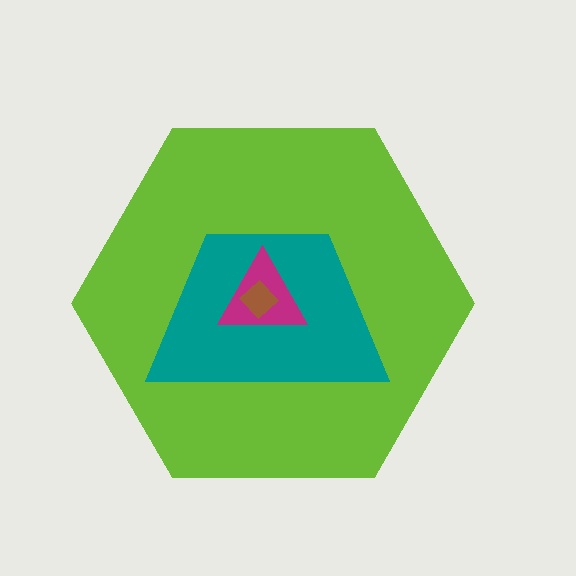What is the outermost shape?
The lime hexagon.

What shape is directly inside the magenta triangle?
The brown diamond.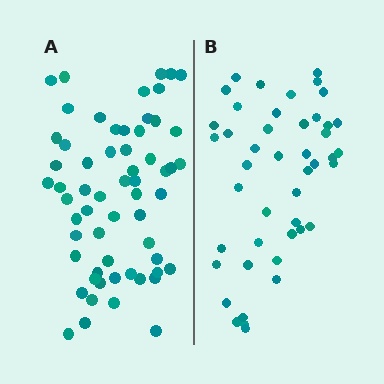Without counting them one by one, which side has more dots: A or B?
Region A (the left region) has more dots.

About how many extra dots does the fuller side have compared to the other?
Region A has approximately 15 more dots than region B.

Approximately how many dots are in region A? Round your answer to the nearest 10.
About 60 dots.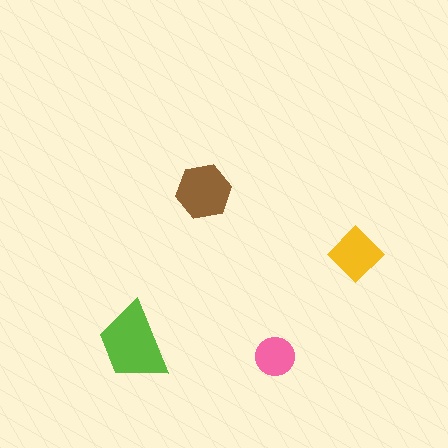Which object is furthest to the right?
The yellow diamond is rightmost.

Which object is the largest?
The lime trapezoid.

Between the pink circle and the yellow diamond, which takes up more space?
The yellow diamond.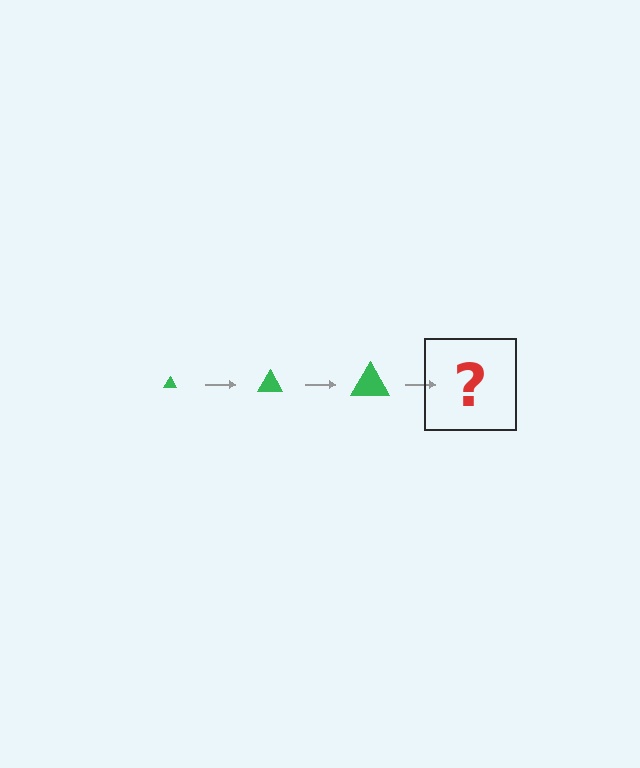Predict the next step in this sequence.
The next step is a green triangle, larger than the previous one.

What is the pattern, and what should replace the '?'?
The pattern is that the triangle gets progressively larger each step. The '?' should be a green triangle, larger than the previous one.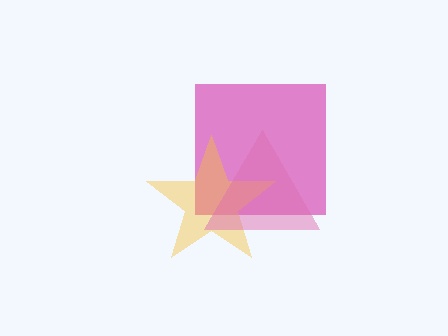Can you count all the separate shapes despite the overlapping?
Yes, there are 3 separate shapes.